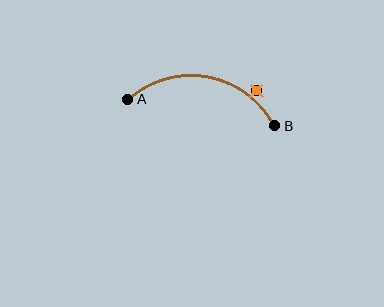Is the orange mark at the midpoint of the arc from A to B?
No — the orange mark does not lie on the arc at all. It sits slightly outside the curve.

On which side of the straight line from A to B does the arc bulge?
The arc bulges above the straight line connecting A and B.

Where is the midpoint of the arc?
The arc midpoint is the point on the curve farthest from the straight line joining A and B. It sits above that line.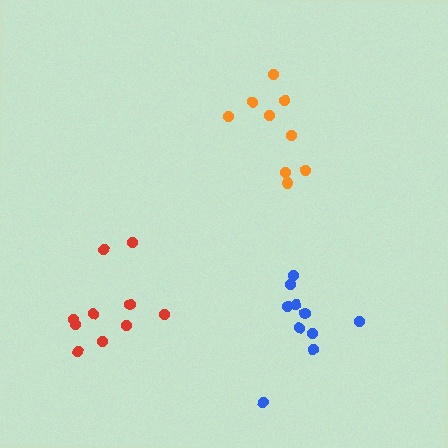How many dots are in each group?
Group 1: 9 dots, Group 2: 10 dots, Group 3: 10 dots (29 total).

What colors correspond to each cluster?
The clusters are colored: orange, red, blue.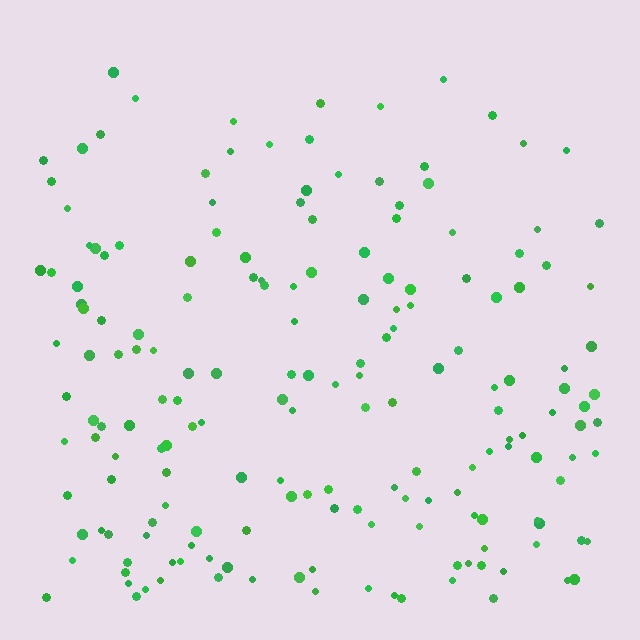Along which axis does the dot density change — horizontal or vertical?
Vertical.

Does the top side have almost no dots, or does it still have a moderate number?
Still a moderate number, just noticeably fewer than the bottom.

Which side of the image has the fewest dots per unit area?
The top.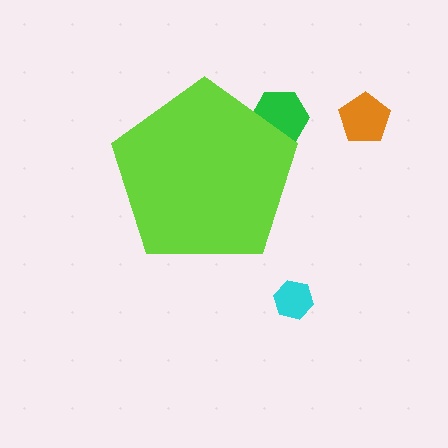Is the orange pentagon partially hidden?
No, the orange pentagon is fully visible.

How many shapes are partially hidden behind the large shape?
1 shape is partially hidden.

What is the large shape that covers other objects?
A lime pentagon.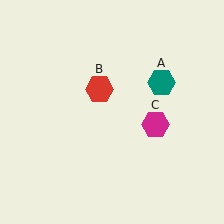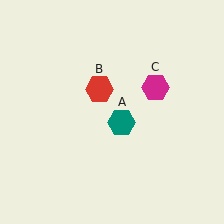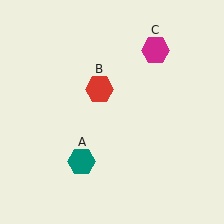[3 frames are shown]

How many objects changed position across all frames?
2 objects changed position: teal hexagon (object A), magenta hexagon (object C).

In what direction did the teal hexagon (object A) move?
The teal hexagon (object A) moved down and to the left.